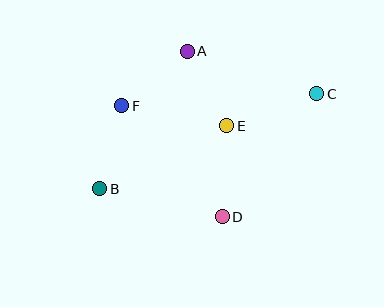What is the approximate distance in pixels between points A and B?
The distance between A and B is approximately 163 pixels.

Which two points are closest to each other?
Points A and E are closest to each other.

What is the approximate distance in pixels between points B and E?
The distance between B and E is approximately 142 pixels.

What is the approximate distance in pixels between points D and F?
The distance between D and F is approximately 150 pixels.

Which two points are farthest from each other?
Points B and C are farthest from each other.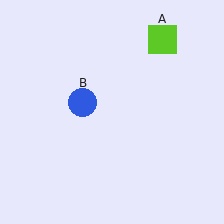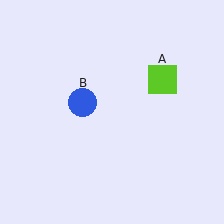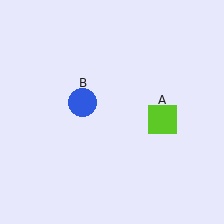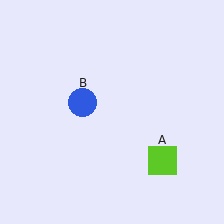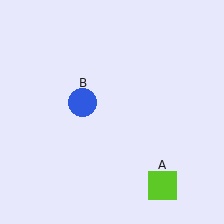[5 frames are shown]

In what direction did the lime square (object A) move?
The lime square (object A) moved down.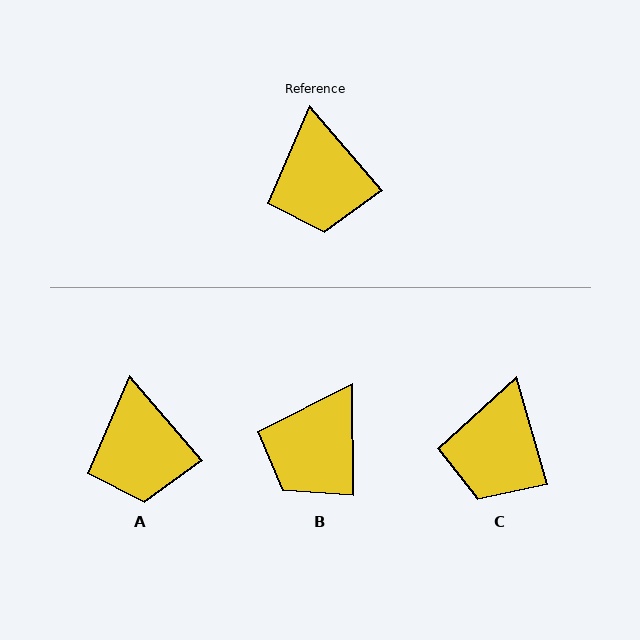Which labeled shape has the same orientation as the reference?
A.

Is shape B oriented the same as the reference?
No, it is off by about 40 degrees.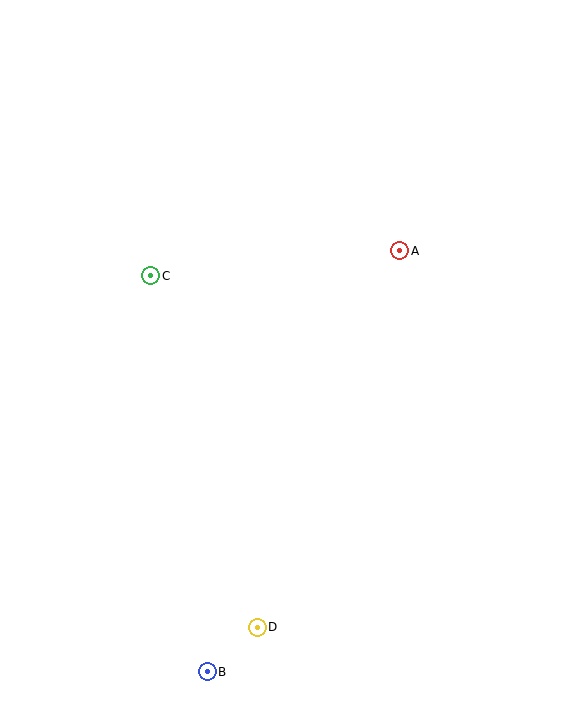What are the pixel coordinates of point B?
Point B is at (207, 672).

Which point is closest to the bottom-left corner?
Point B is closest to the bottom-left corner.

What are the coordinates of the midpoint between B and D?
The midpoint between B and D is at (232, 650).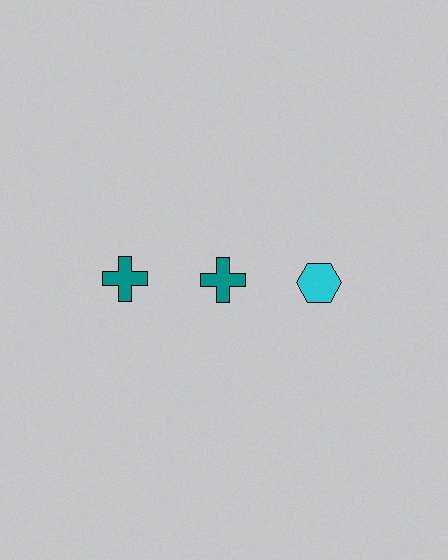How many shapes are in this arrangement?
There are 3 shapes arranged in a grid pattern.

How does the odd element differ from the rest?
It differs in both color (cyan instead of teal) and shape (hexagon instead of cross).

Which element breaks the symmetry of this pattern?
The cyan hexagon in the top row, center column breaks the symmetry. All other shapes are teal crosses.